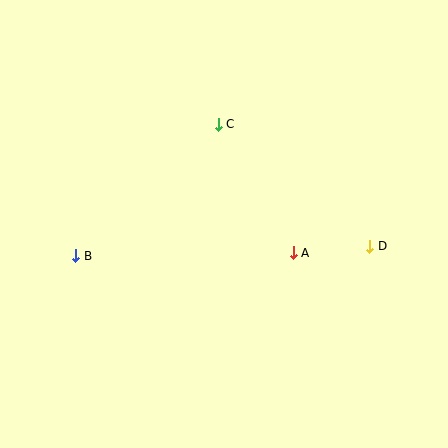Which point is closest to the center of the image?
Point A at (293, 253) is closest to the center.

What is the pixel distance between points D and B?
The distance between D and B is 294 pixels.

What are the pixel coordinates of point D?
Point D is at (370, 246).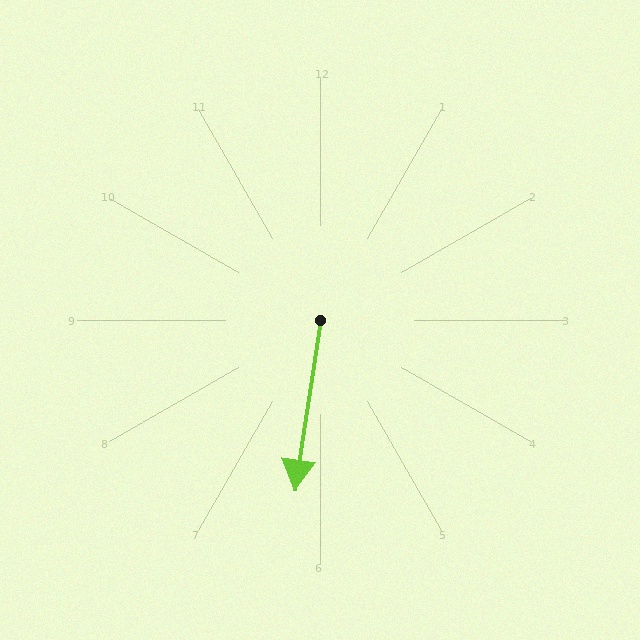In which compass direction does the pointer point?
South.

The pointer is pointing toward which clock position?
Roughly 6 o'clock.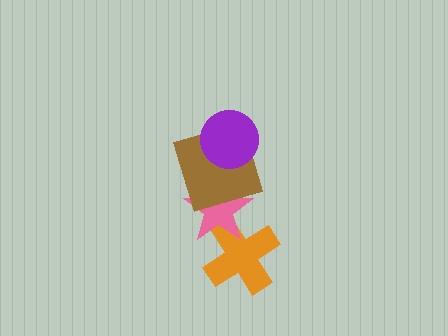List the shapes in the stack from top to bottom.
From top to bottom: the purple circle, the brown square, the pink star, the orange cross.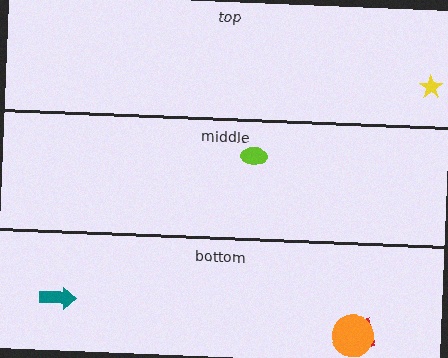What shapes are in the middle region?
The lime ellipse.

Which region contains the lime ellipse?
The middle region.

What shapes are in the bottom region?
The red semicircle, the orange circle, the teal arrow.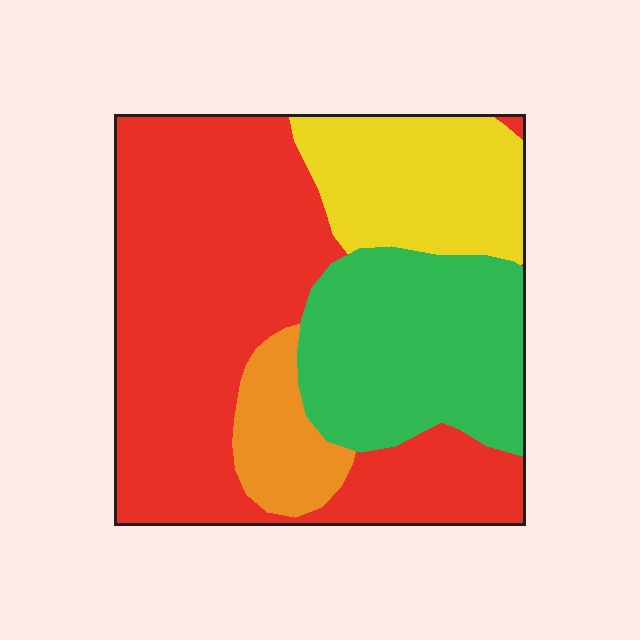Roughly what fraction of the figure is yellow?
Yellow covers about 15% of the figure.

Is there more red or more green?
Red.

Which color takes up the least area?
Orange, at roughly 10%.